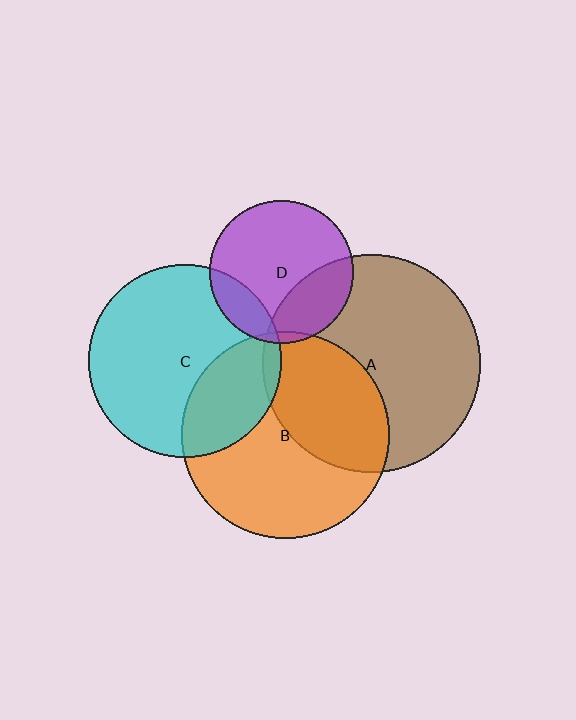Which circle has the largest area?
Circle A (brown).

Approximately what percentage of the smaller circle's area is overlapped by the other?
Approximately 5%.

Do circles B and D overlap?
Yes.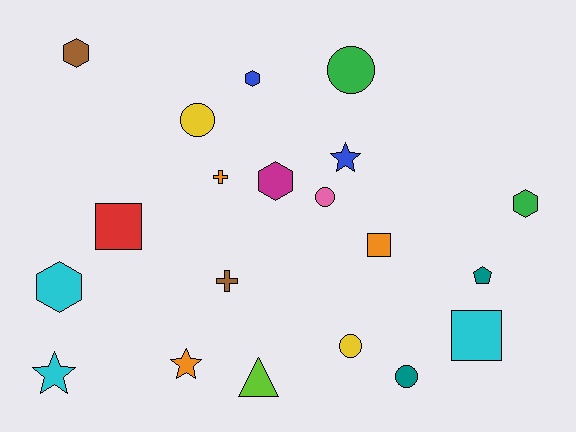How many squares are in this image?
There are 3 squares.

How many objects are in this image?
There are 20 objects.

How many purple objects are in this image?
There are no purple objects.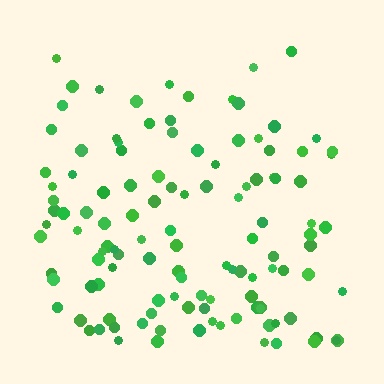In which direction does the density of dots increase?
From top to bottom, with the bottom side densest.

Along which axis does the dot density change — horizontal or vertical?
Vertical.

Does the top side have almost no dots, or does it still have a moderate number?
Still a moderate number, just noticeably fewer than the bottom.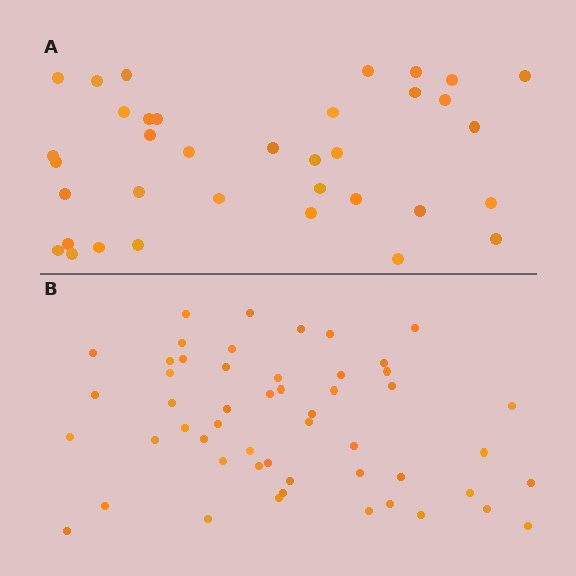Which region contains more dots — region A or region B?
Region B (the bottom region) has more dots.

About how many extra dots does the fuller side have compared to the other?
Region B has approximately 15 more dots than region A.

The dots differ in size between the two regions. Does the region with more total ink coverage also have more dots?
No. Region A has more total ink coverage because its dots are larger, but region B actually contains more individual dots. Total area can be misleading — the number of items is what matters here.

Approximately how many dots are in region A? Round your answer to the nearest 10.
About 40 dots. (The exact count is 36, which rounds to 40.)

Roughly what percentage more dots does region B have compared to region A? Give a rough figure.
About 45% more.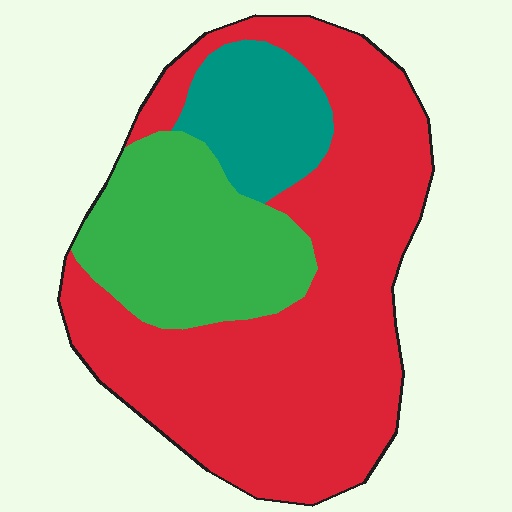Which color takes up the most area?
Red, at roughly 65%.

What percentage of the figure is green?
Green takes up about one quarter (1/4) of the figure.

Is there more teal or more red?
Red.